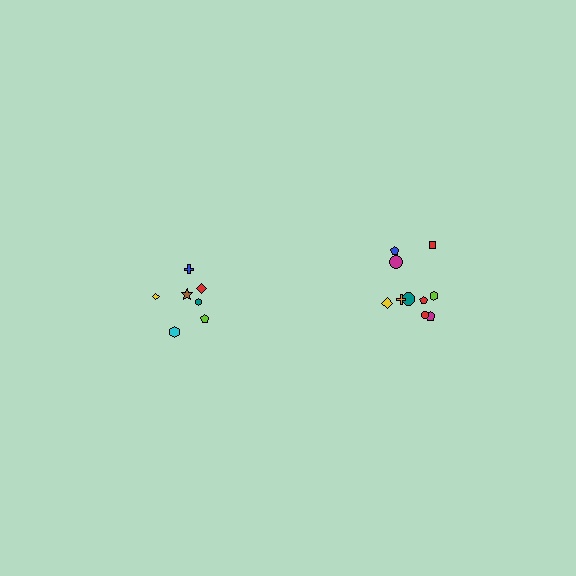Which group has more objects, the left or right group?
The right group.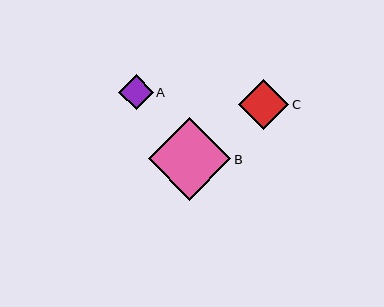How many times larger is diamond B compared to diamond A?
Diamond B is approximately 2.4 times the size of diamond A.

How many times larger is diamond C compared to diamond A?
Diamond C is approximately 1.4 times the size of diamond A.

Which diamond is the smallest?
Diamond A is the smallest with a size of approximately 35 pixels.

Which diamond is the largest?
Diamond B is the largest with a size of approximately 83 pixels.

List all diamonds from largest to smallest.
From largest to smallest: B, C, A.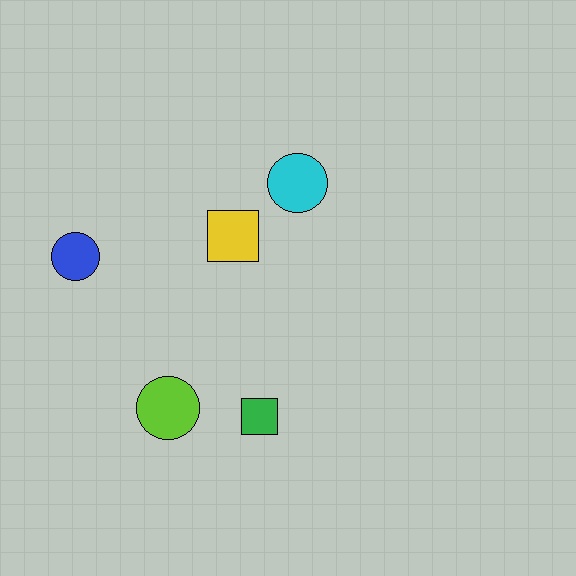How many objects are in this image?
There are 5 objects.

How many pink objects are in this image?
There are no pink objects.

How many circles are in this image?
There are 3 circles.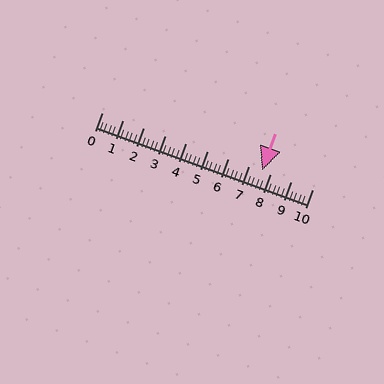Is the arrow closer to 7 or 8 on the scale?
The arrow is closer to 8.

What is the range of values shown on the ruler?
The ruler shows values from 0 to 10.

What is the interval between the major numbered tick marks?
The major tick marks are spaced 1 units apart.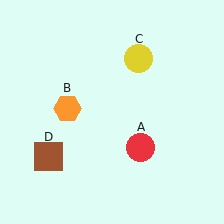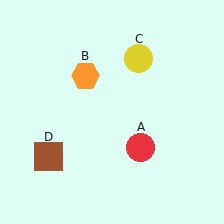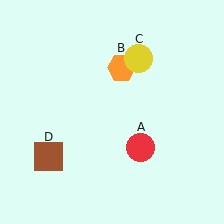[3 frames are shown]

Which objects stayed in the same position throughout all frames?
Red circle (object A) and yellow circle (object C) and brown square (object D) remained stationary.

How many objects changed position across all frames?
1 object changed position: orange hexagon (object B).